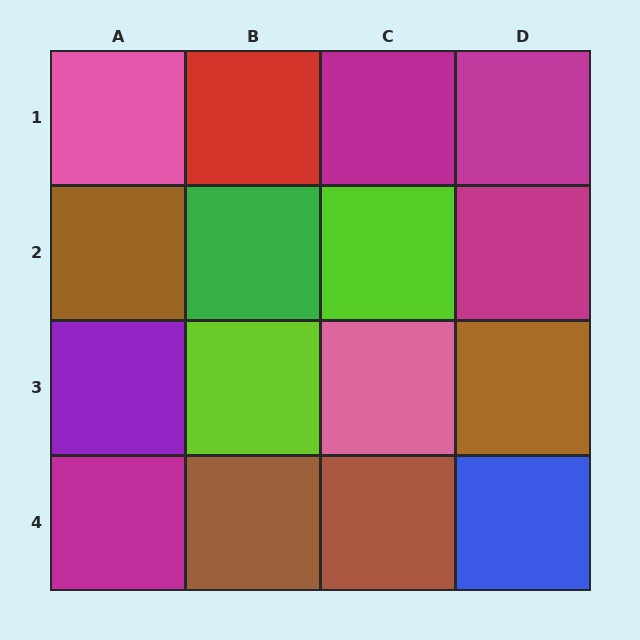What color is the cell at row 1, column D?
Magenta.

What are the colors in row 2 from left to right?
Brown, green, lime, magenta.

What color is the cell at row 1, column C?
Magenta.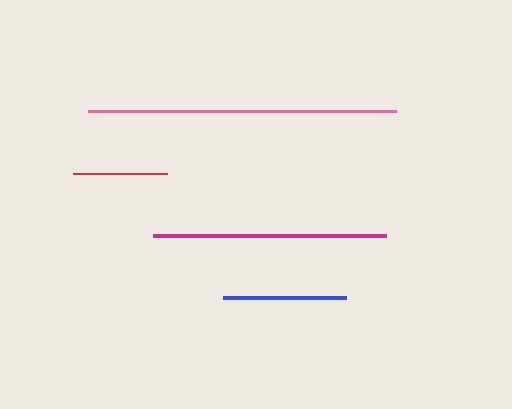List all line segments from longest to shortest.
From longest to shortest: pink, magenta, blue, red.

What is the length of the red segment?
The red segment is approximately 94 pixels long.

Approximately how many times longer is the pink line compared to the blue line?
The pink line is approximately 2.5 times the length of the blue line.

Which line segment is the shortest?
The red line is the shortest at approximately 94 pixels.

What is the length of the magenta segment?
The magenta segment is approximately 233 pixels long.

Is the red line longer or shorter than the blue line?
The blue line is longer than the red line.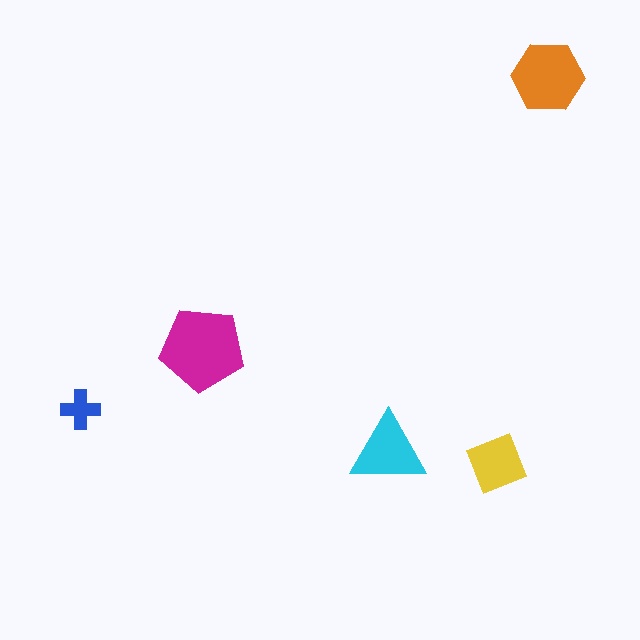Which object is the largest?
The magenta pentagon.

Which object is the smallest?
The blue cross.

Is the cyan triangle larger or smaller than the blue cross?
Larger.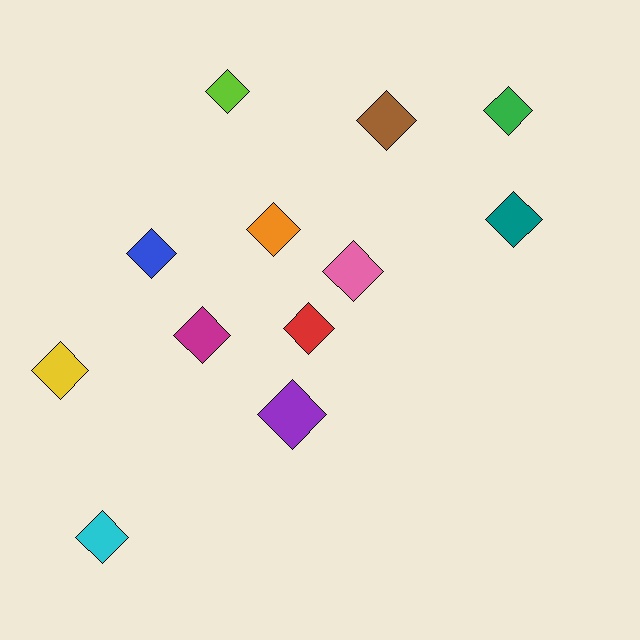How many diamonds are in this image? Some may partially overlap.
There are 12 diamonds.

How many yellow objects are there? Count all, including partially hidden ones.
There is 1 yellow object.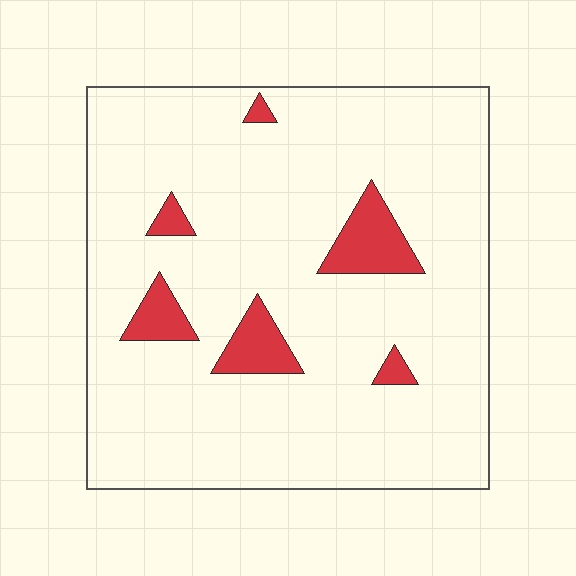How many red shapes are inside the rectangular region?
6.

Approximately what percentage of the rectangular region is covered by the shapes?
Approximately 10%.